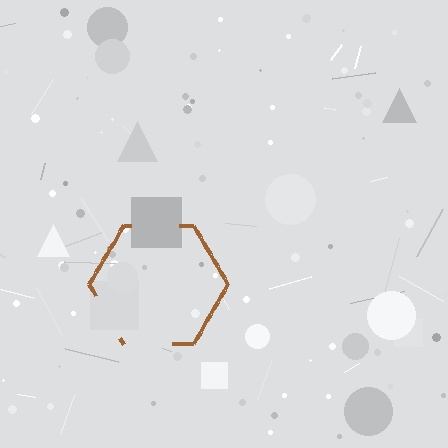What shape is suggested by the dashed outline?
The dashed outline suggests a hexagon.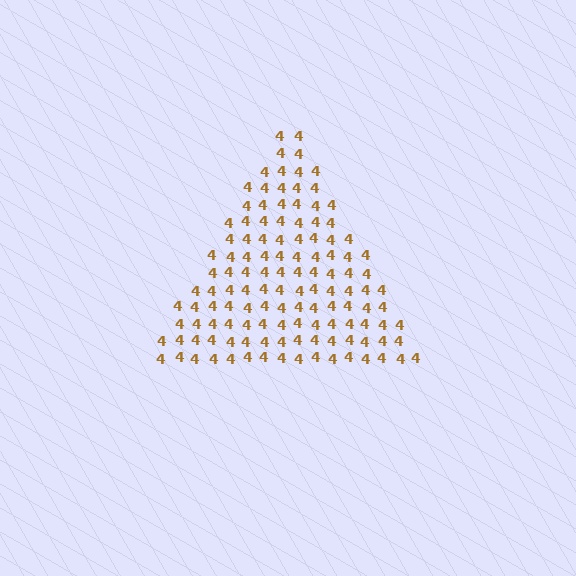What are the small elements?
The small elements are digit 4's.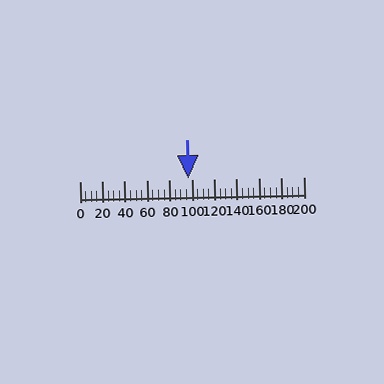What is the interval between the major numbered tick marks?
The major tick marks are spaced 20 units apart.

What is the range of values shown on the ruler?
The ruler shows values from 0 to 200.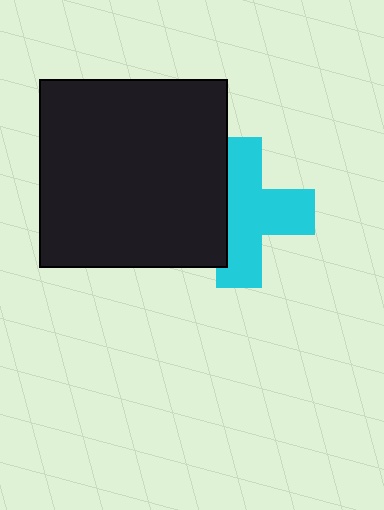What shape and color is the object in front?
The object in front is a black square.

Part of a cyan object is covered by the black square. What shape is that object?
It is a cross.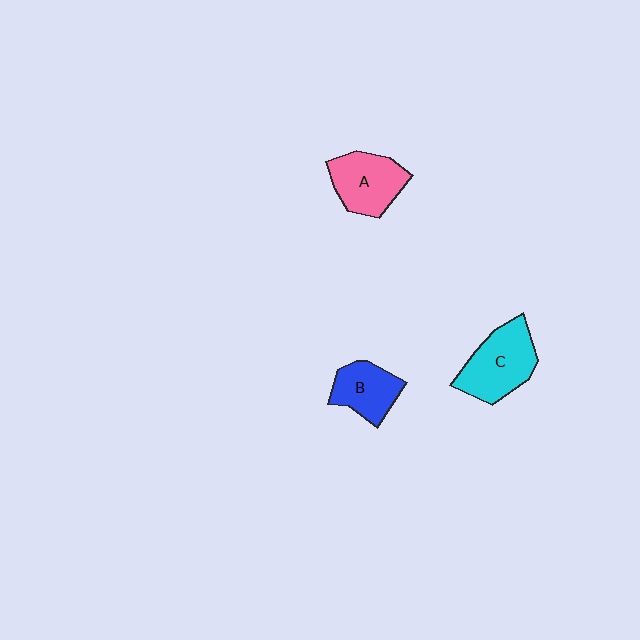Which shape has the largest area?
Shape C (cyan).